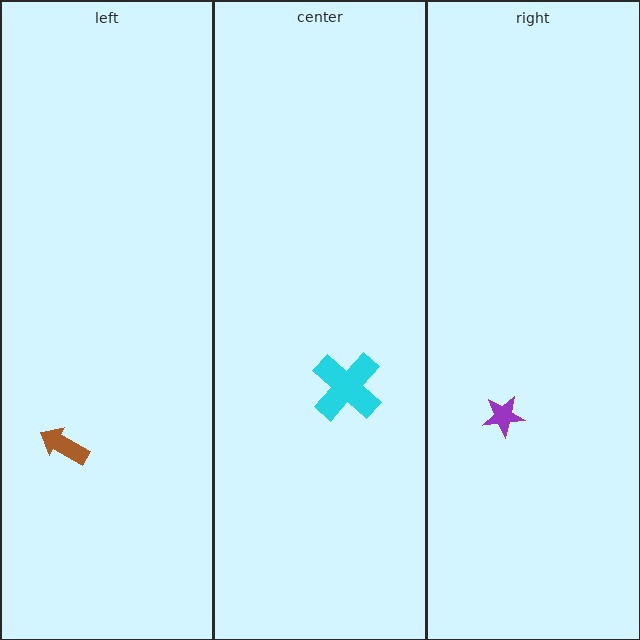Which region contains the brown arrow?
The left region.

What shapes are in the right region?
The purple star.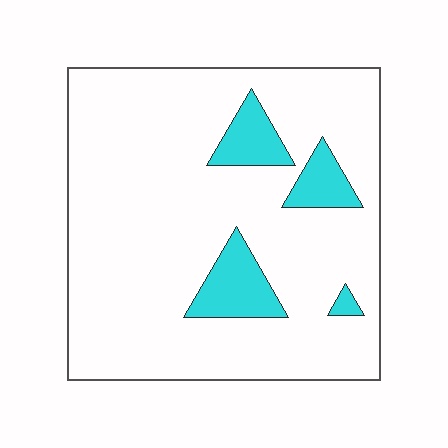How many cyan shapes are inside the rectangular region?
4.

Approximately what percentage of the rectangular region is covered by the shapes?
Approximately 10%.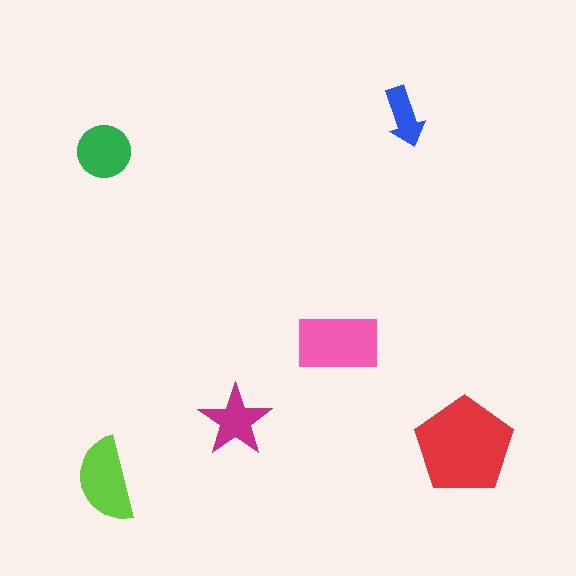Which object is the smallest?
The blue arrow.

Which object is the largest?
The red pentagon.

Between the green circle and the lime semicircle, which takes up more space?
The lime semicircle.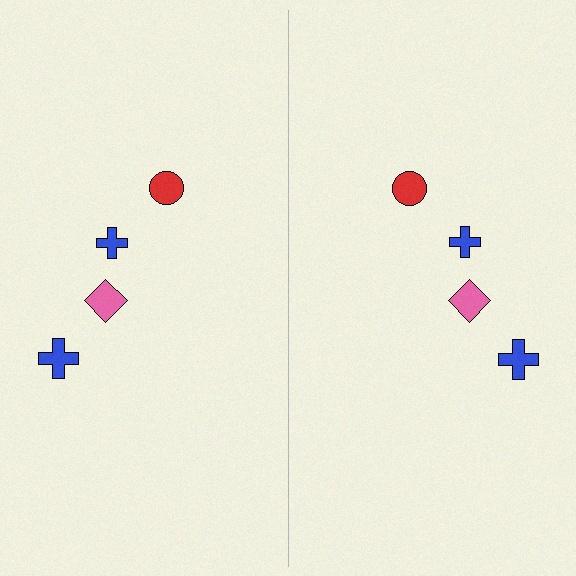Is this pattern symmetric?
Yes, this pattern has bilateral (reflection) symmetry.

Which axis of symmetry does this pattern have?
The pattern has a vertical axis of symmetry running through the center of the image.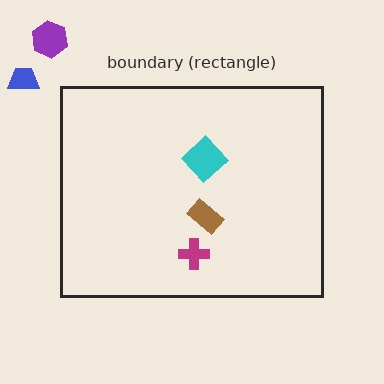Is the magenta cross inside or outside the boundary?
Inside.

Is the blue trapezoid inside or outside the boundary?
Outside.